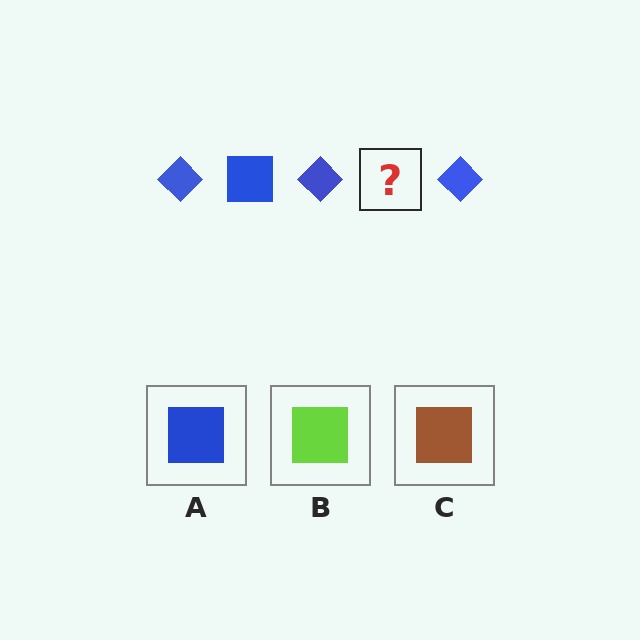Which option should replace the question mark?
Option A.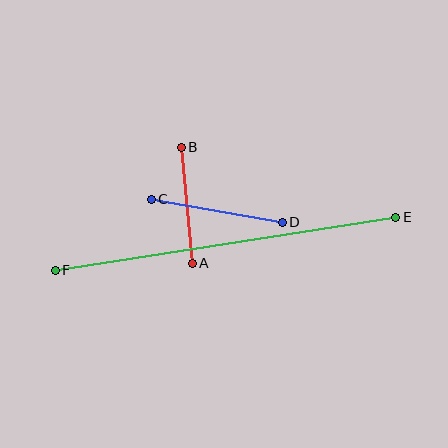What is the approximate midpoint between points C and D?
The midpoint is at approximately (217, 211) pixels.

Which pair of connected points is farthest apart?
Points E and F are farthest apart.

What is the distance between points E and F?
The distance is approximately 345 pixels.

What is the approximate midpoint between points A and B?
The midpoint is at approximately (187, 205) pixels.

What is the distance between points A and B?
The distance is approximately 116 pixels.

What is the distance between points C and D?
The distance is approximately 133 pixels.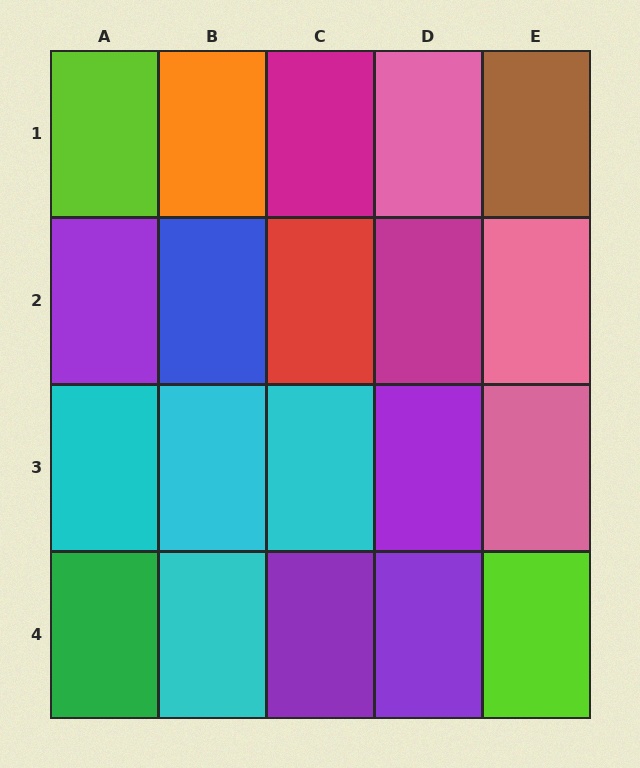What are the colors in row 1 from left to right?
Lime, orange, magenta, pink, brown.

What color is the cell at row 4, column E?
Lime.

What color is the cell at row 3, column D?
Purple.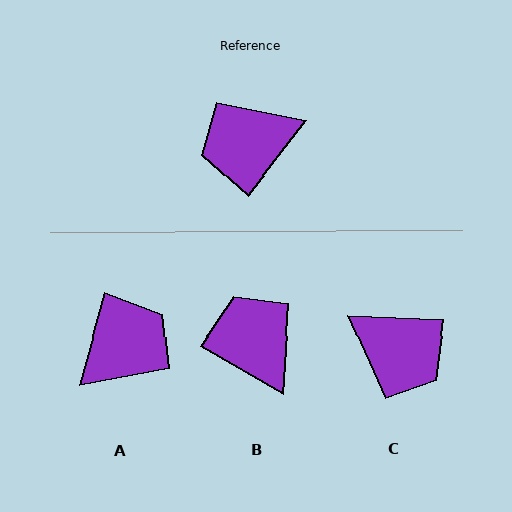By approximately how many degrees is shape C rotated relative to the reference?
Approximately 125 degrees counter-clockwise.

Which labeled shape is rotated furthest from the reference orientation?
A, about 158 degrees away.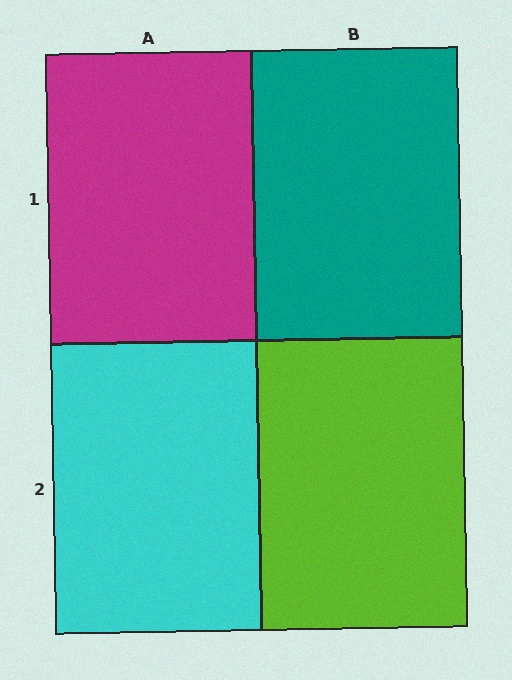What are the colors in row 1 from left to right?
Magenta, teal.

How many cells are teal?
1 cell is teal.